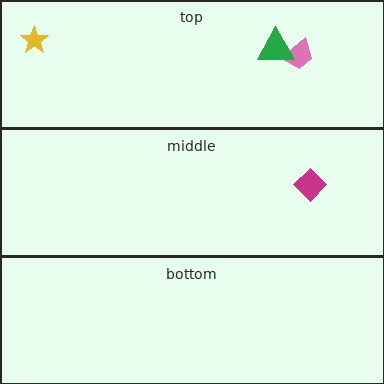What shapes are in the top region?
The pink trapezoid, the green triangle, the yellow star.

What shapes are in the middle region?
The magenta diamond.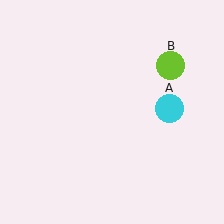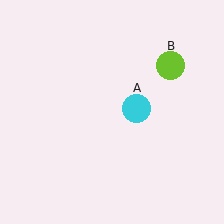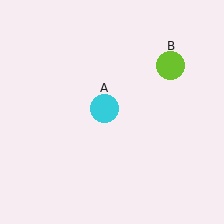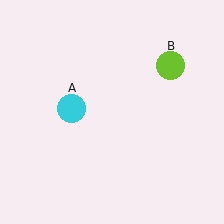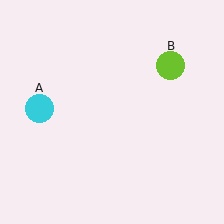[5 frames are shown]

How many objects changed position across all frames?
1 object changed position: cyan circle (object A).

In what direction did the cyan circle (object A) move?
The cyan circle (object A) moved left.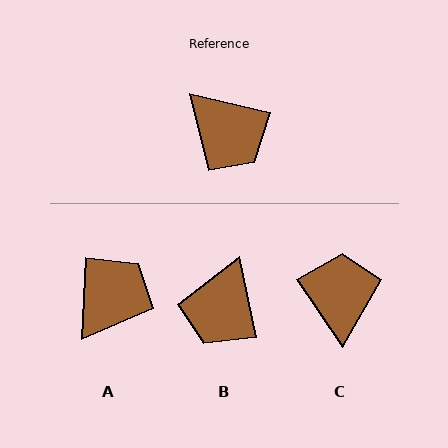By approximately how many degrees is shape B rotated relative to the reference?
Approximately 66 degrees clockwise.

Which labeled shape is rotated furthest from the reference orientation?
C, about 137 degrees away.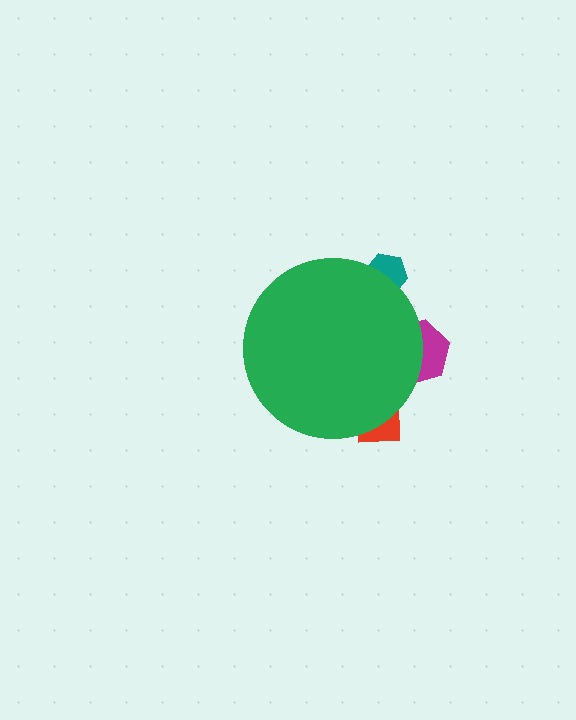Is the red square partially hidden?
Yes, the red square is partially hidden behind the green circle.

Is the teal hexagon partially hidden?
Yes, the teal hexagon is partially hidden behind the green circle.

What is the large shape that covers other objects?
A green circle.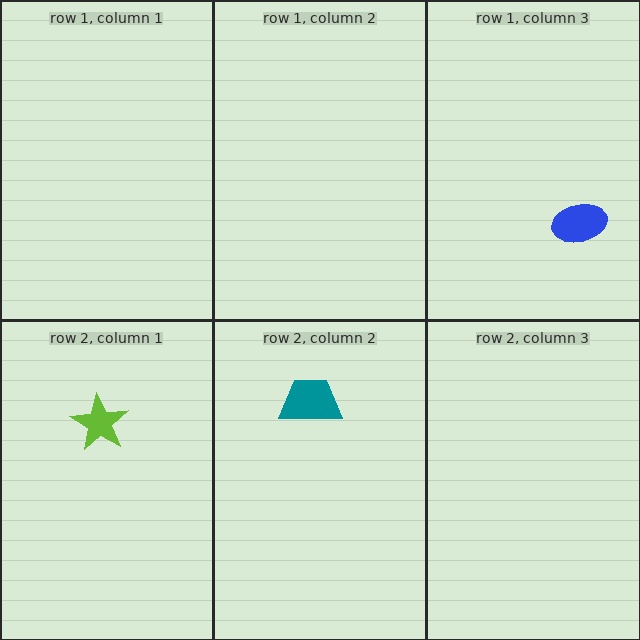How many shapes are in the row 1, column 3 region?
1.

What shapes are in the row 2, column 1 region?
The lime star.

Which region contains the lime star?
The row 2, column 1 region.